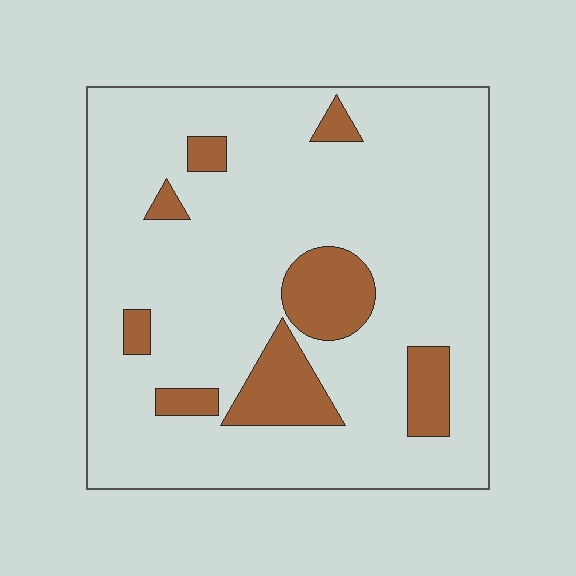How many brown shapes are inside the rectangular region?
8.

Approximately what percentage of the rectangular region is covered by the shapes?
Approximately 15%.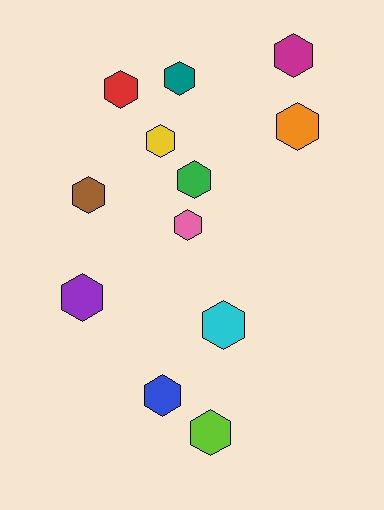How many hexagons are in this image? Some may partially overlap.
There are 12 hexagons.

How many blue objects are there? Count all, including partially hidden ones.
There is 1 blue object.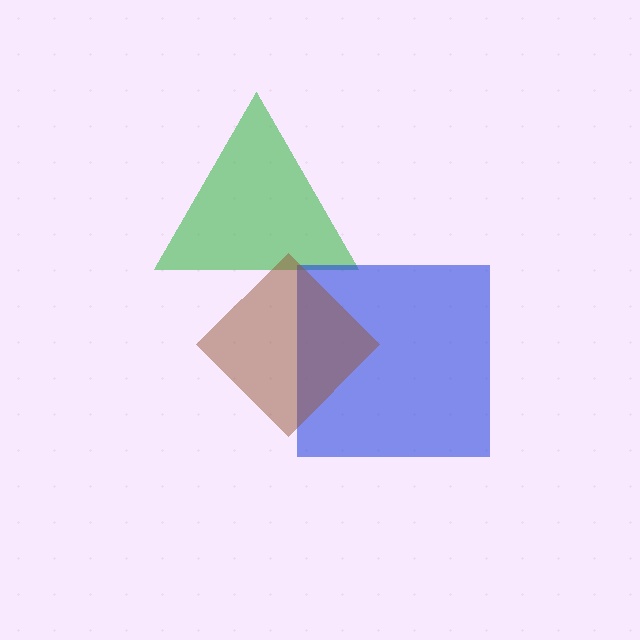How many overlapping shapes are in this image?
There are 3 overlapping shapes in the image.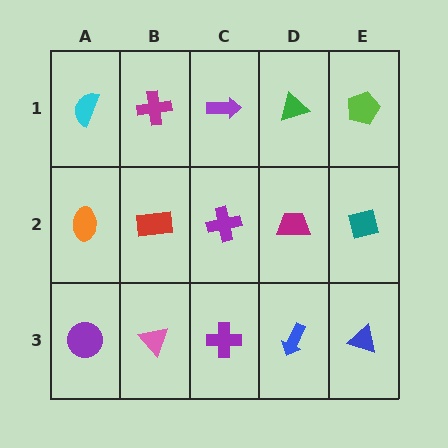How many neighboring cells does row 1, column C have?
3.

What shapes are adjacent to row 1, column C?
A purple cross (row 2, column C), a magenta cross (row 1, column B), a green triangle (row 1, column D).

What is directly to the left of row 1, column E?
A green triangle.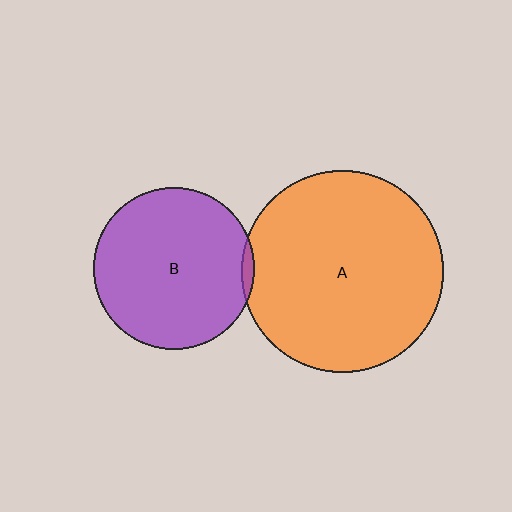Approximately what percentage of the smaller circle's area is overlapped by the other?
Approximately 5%.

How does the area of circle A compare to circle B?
Approximately 1.6 times.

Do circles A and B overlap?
Yes.